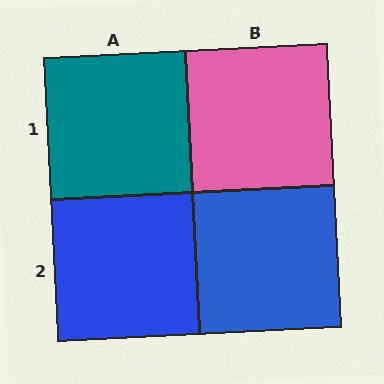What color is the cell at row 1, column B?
Pink.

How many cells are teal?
1 cell is teal.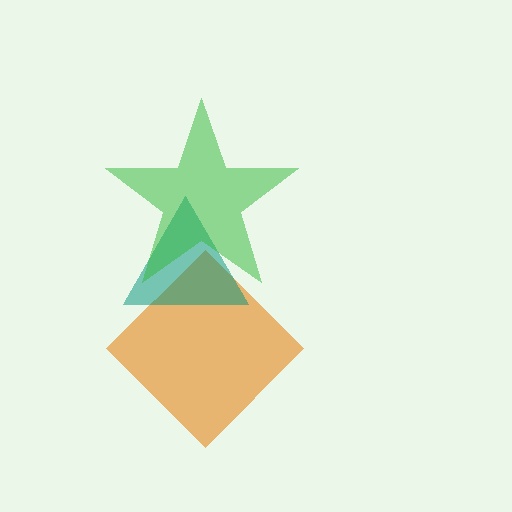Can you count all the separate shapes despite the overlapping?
Yes, there are 3 separate shapes.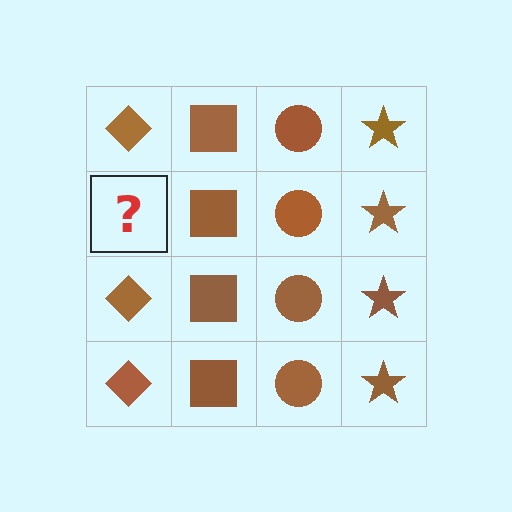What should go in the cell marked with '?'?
The missing cell should contain a brown diamond.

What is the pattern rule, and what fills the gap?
The rule is that each column has a consistent shape. The gap should be filled with a brown diamond.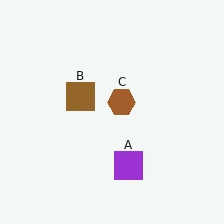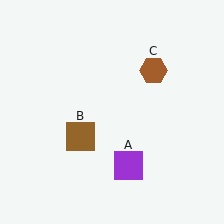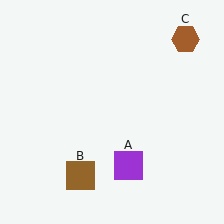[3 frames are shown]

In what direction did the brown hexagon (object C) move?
The brown hexagon (object C) moved up and to the right.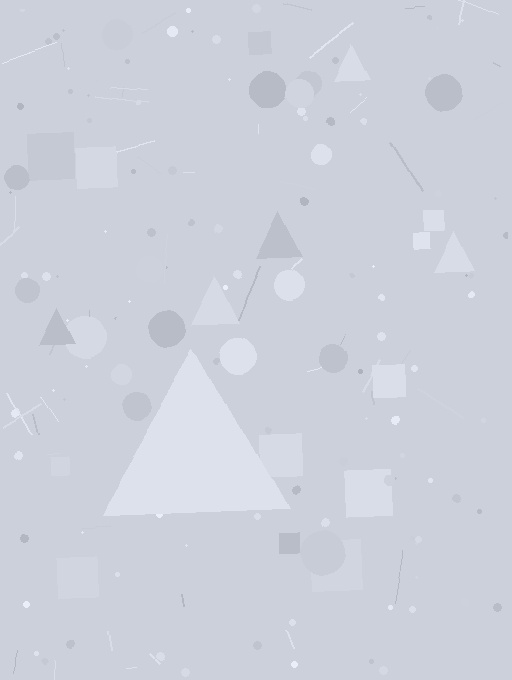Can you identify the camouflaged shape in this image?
The camouflaged shape is a triangle.